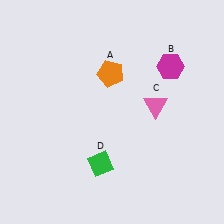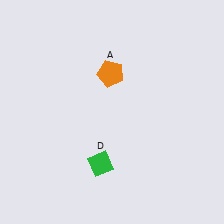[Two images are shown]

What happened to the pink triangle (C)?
The pink triangle (C) was removed in Image 2. It was in the top-right area of Image 1.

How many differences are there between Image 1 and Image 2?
There are 2 differences between the two images.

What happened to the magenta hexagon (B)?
The magenta hexagon (B) was removed in Image 2. It was in the top-right area of Image 1.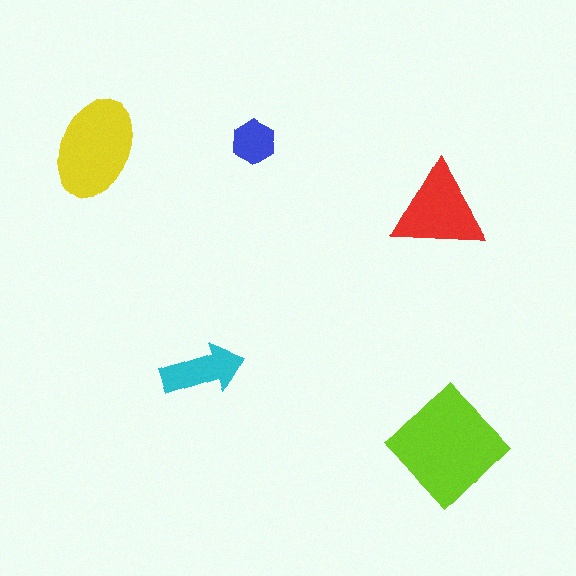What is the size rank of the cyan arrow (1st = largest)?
4th.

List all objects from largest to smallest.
The lime diamond, the yellow ellipse, the red triangle, the cyan arrow, the blue hexagon.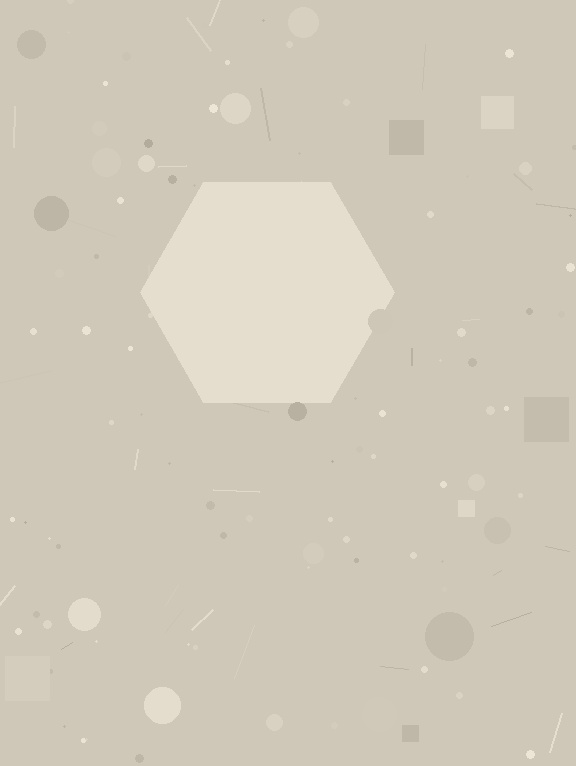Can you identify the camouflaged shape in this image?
The camouflaged shape is a hexagon.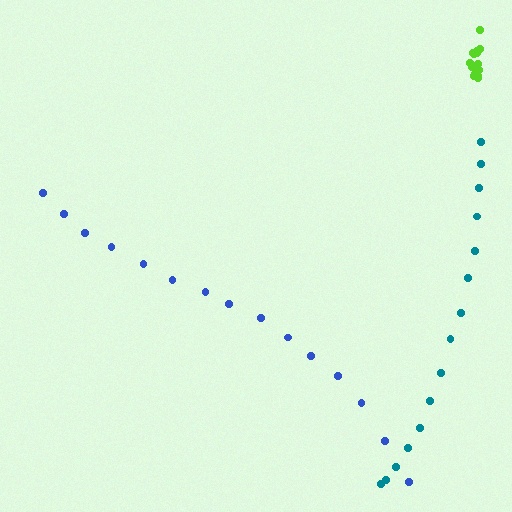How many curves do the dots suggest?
There are 3 distinct paths.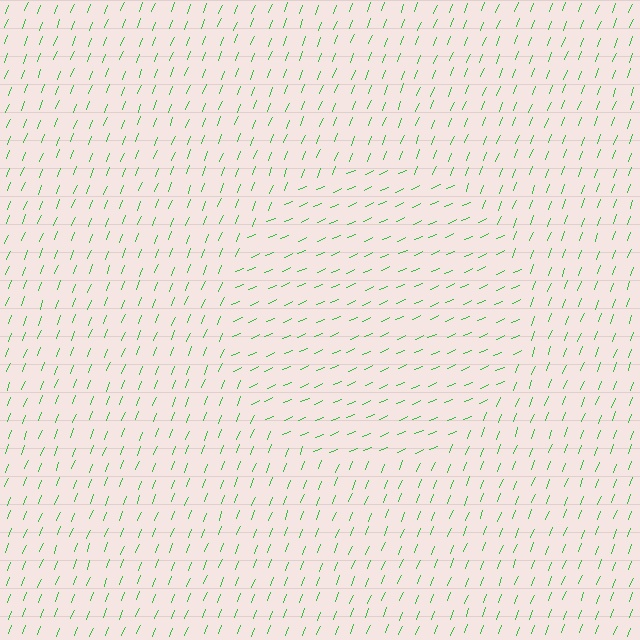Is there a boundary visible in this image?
Yes, there is a texture boundary formed by a change in line orientation.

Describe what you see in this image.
The image is filled with small green line segments. A circle region in the image has lines oriented differently from the surrounding lines, creating a visible texture boundary.